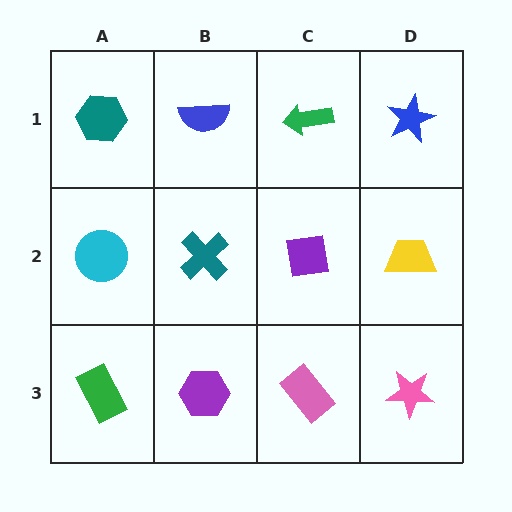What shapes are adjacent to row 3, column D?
A yellow trapezoid (row 2, column D), a pink rectangle (row 3, column C).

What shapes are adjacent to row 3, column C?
A purple square (row 2, column C), a purple hexagon (row 3, column B), a pink star (row 3, column D).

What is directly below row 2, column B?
A purple hexagon.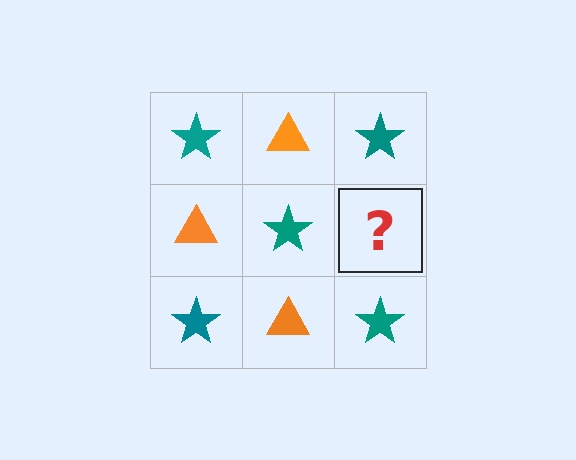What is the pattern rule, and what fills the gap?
The rule is that it alternates teal star and orange triangle in a checkerboard pattern. The gap should be filled with an orange triangle.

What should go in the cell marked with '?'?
The missing cell should contain an orange triangle.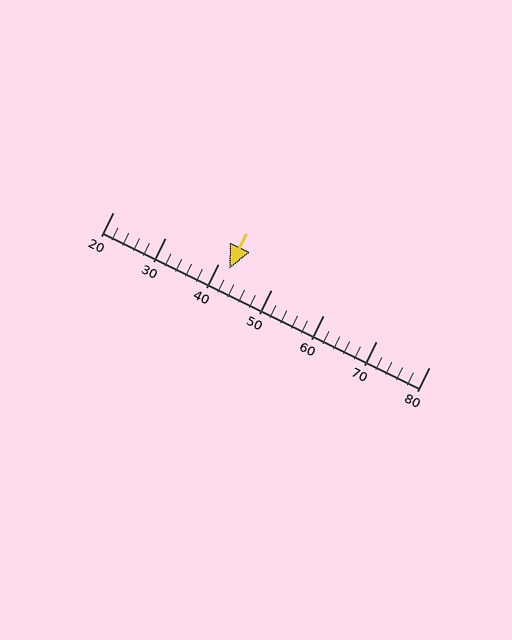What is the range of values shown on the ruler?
The ruler shows values from 20 to 80.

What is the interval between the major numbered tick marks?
The major tick marks are spaced 10 units apart.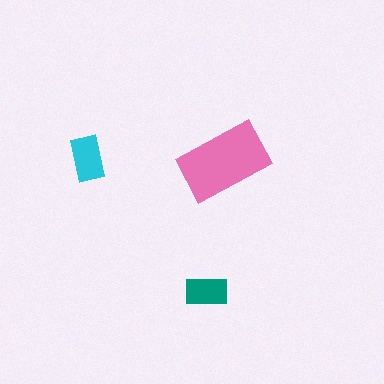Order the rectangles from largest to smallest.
the pink one, the cyan one, the teal one.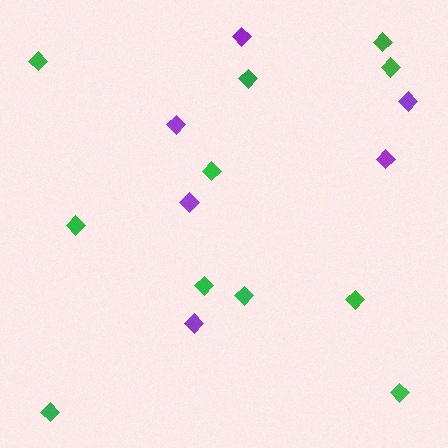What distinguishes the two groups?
There are 2 groups: one group of purple diamonds (6) and one group of green diamonds (11).